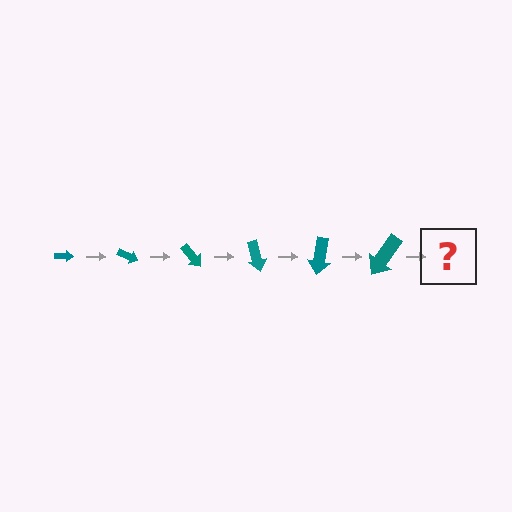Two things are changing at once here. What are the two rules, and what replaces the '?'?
The two rules are that the arrow grows larger each step and it rotates 25 degrees each step. The '?' should be an arrow, larger than the previous one and rotated 150 degrees from the start.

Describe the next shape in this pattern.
It should be an arrow, larger than the previous one and rotated 150 degrees from the start.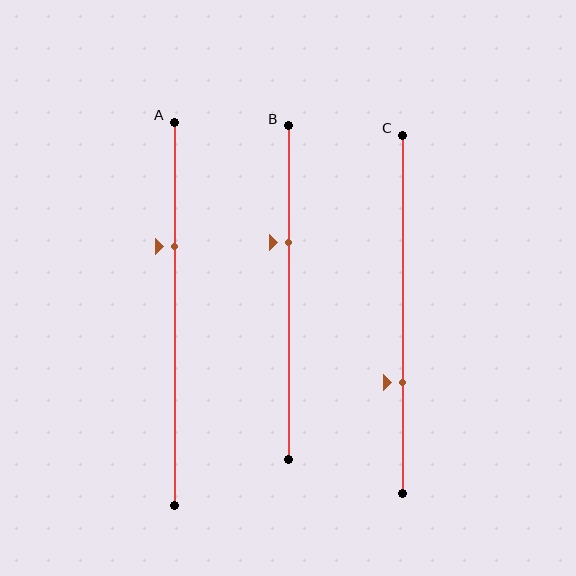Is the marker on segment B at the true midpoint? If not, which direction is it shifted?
No, the marker on segment B is shifted upward by about 15% of the segment length.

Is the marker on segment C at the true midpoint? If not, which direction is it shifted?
No, the marker on segment C is shifted downward by about 19% of the segment length.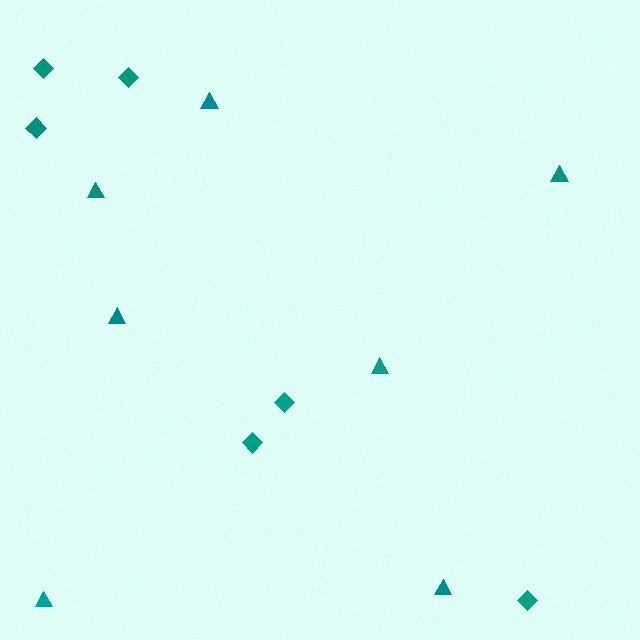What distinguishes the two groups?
There are 2 groups: one group of diamonds (6) and one group of triangles (7).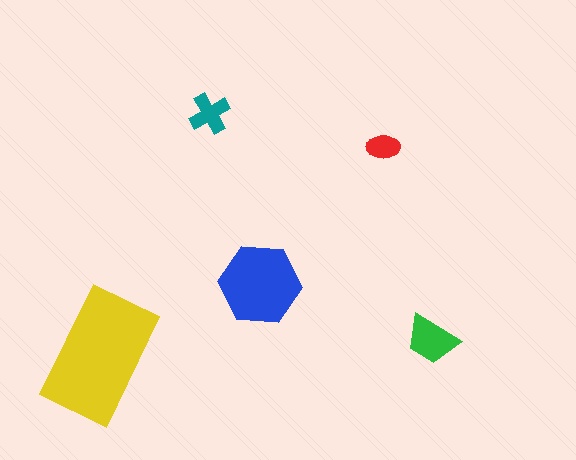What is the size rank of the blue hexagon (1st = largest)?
2nd.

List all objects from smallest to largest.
The red ellipse, the teal cross, the green trapezoid, the blue hexagon, the yellow rectangle.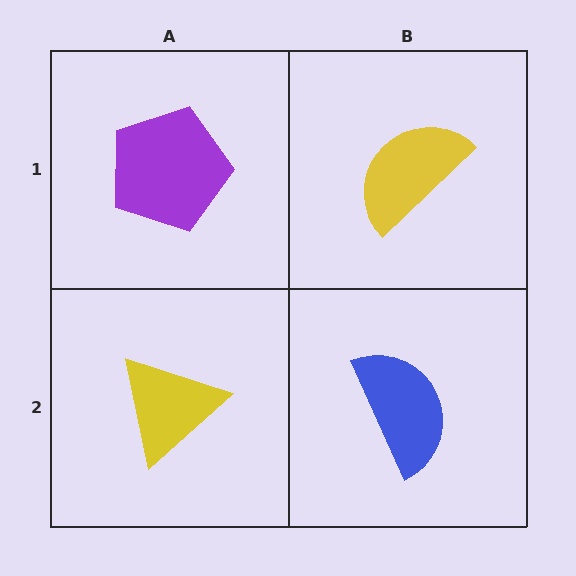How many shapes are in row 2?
2 shapes.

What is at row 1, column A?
A purple pentagon.